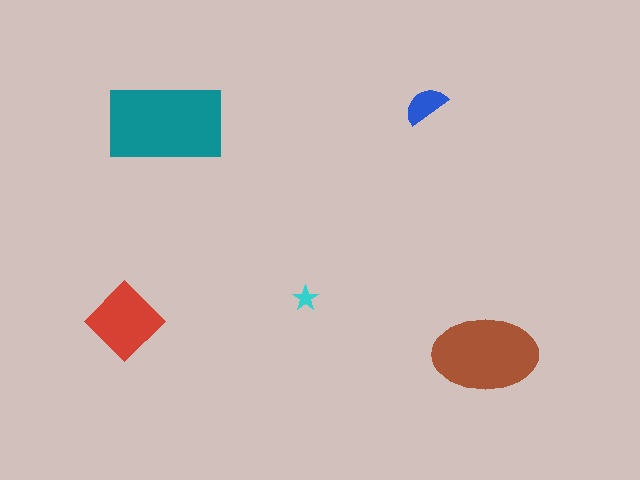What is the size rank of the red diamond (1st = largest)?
3rd.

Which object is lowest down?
The brown ellipse is bottommost.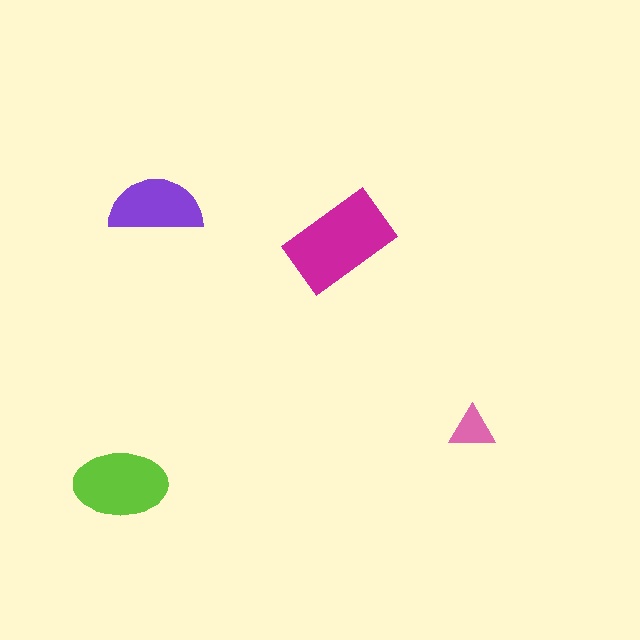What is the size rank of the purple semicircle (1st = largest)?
3rd.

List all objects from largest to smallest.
The magenta rectangle, the lime ellipse, the purple semicircle, the pink triangle.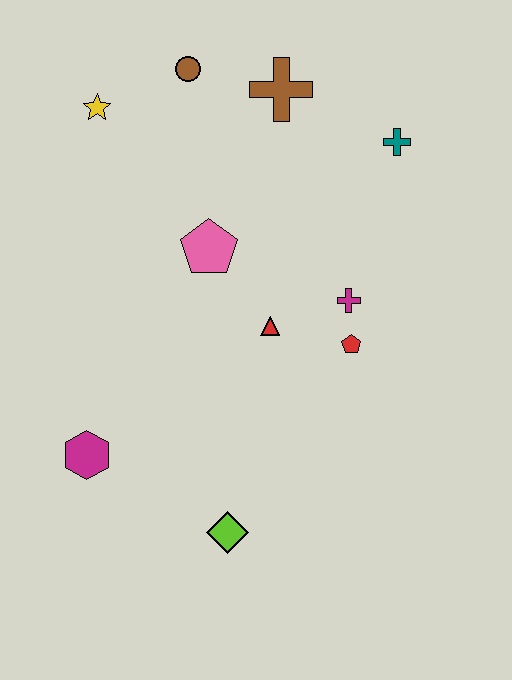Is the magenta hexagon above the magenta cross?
No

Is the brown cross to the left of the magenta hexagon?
No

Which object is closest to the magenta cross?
The red pentagon is closest to the magenta cross.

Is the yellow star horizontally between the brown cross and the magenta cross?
No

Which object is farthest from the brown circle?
The lime diamond is farthest from the brown circle.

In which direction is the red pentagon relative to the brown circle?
The red pentagon is below the brown circle.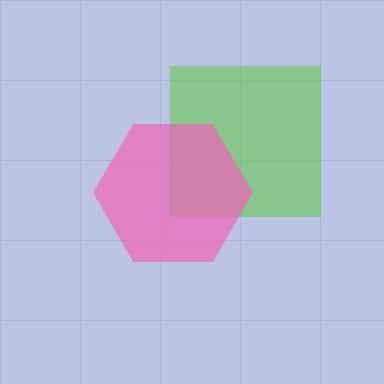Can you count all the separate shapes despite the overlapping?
Yes, there are 2 separate shapes.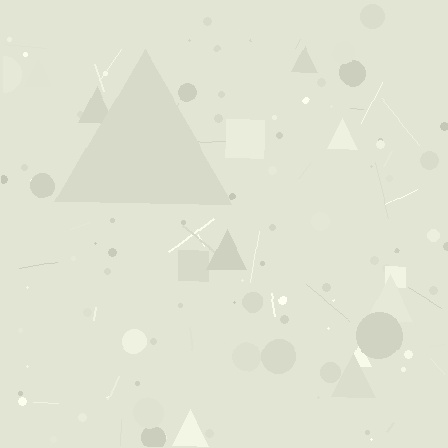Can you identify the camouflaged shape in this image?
The camouflaged shape is a triangle.